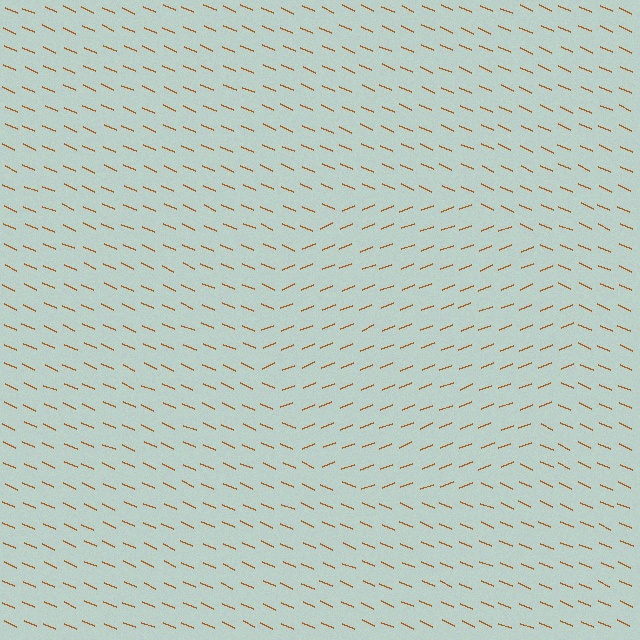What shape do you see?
I see a circle.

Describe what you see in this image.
The image is filled with small brown line segments. A circle region in the image has lines oriented differently from the surrounding lines, creating a visible texture boundary.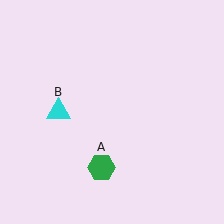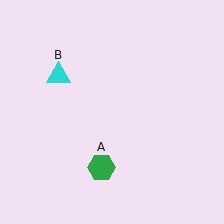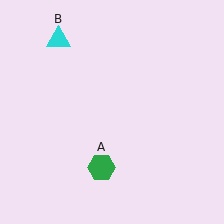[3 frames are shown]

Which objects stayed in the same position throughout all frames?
Green hexagon (object A) remained stationary.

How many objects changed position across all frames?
1 object changed position: cyan triangle (object B).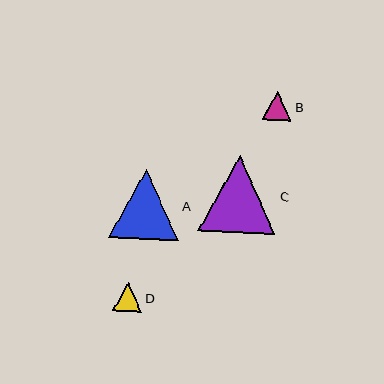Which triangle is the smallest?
Triangle D is the smallest with a size of approximately 29 pixels.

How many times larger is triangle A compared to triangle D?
Triangle A is approximately 2.4 times the size of triangle D.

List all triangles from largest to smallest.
From largest to smallest: C, A, B, D.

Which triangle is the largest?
Triangle C is the largest with a size of approximately 77 pixels.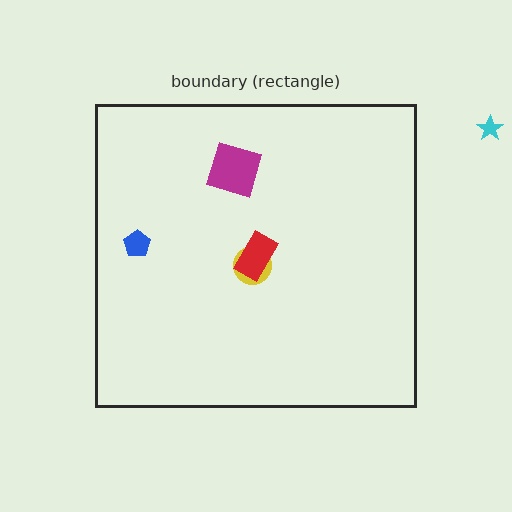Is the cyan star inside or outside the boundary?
Outside.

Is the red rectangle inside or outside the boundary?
Inside.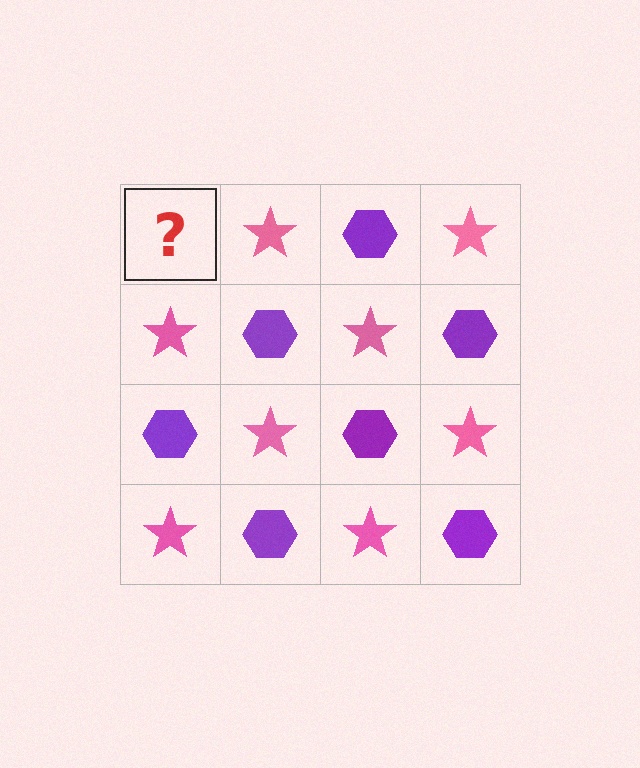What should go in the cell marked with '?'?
The missing cell should contain a purple hexagon.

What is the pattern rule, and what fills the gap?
The rule is that it alternates purple hexagon and pink star in a checkerboard pattern. The gap should be filled with a purple hexagon.